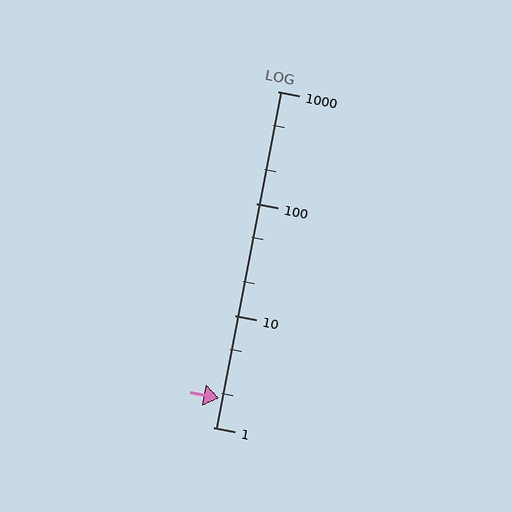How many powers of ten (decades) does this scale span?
The scale spans 3 decades, from 1 to 1000.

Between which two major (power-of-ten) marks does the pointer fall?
The pointer is between 1 and 10.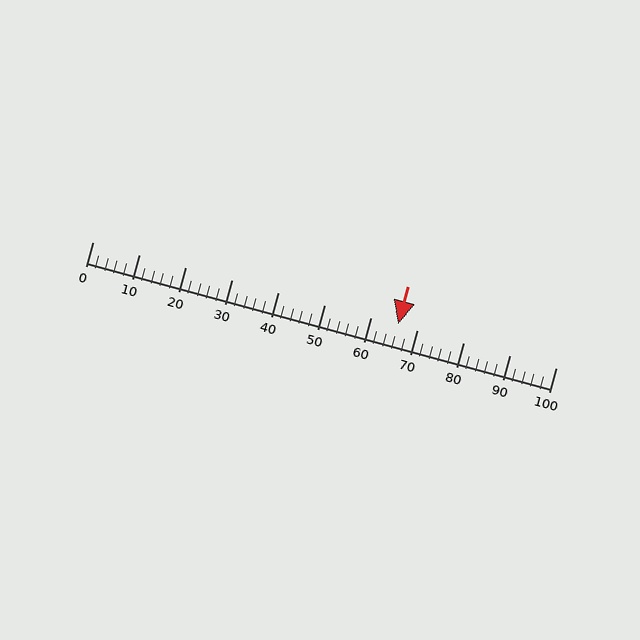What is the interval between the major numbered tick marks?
The major tick marks are spaced 10 units apart.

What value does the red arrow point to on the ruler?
The red arrow points to approximately 66.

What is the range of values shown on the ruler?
The ruler shows values from 0 to 100.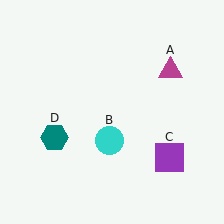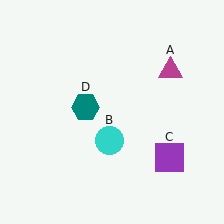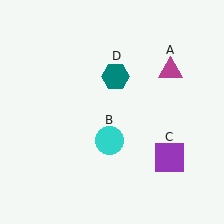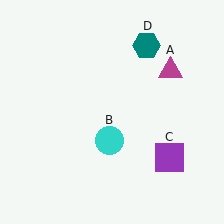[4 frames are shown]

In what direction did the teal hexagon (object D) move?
The teal hexagon (object D) moved up and to the right.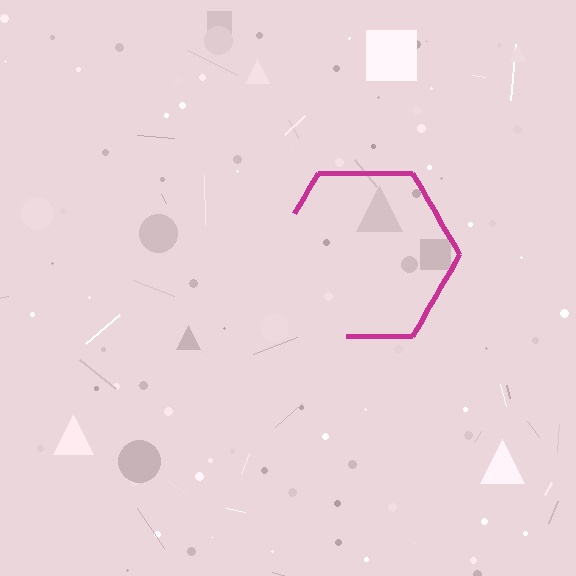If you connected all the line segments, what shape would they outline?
They would outline a hexagon.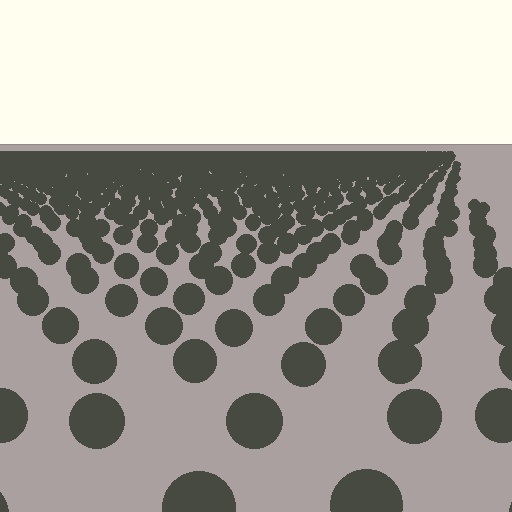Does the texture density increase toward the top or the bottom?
Density increases toward the top.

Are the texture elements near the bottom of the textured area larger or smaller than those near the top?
Larger. Near the bottom, elements are closer to the viewer and appear at a bigger on-screen size.